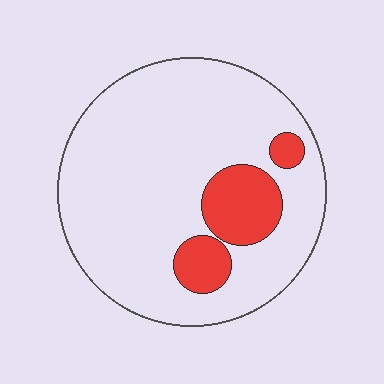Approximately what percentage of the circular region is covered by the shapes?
Approximately 15%.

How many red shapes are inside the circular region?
3.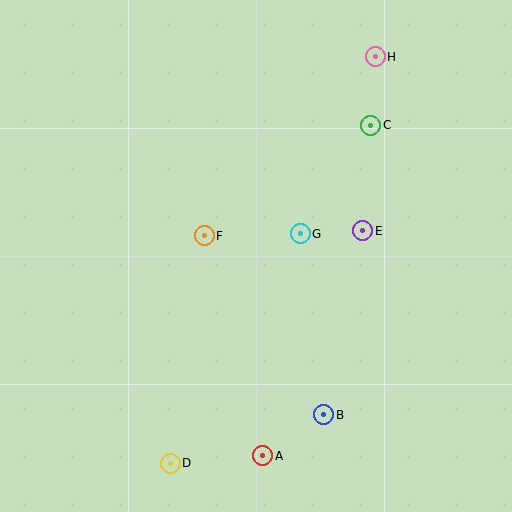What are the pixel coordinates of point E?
Point E is at (363, 231).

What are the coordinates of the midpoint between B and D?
The midpoint between B and D is at (247, 439).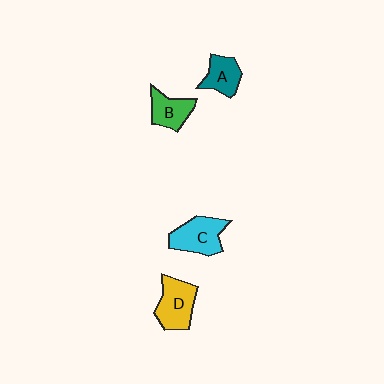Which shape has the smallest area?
Shape A (teal).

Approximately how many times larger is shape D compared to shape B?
Approximately 1.3 times.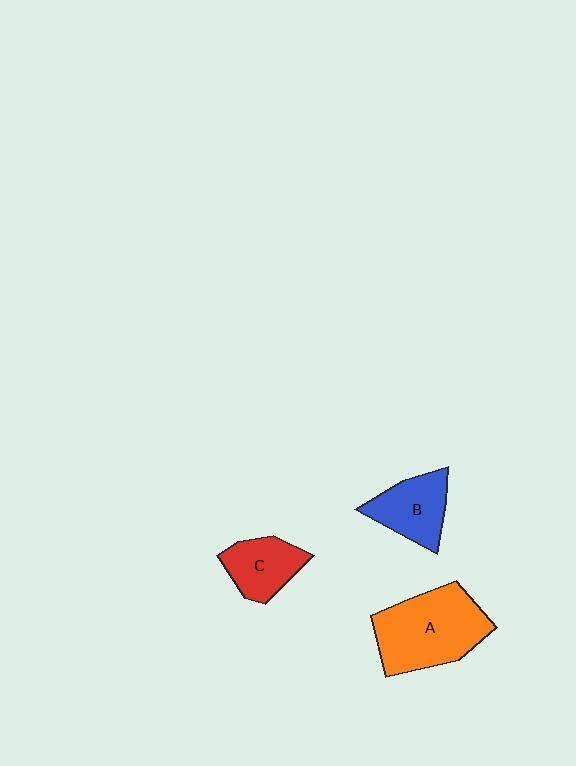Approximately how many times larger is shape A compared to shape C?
Approximately 1.9 times.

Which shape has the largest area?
Shape A (orange).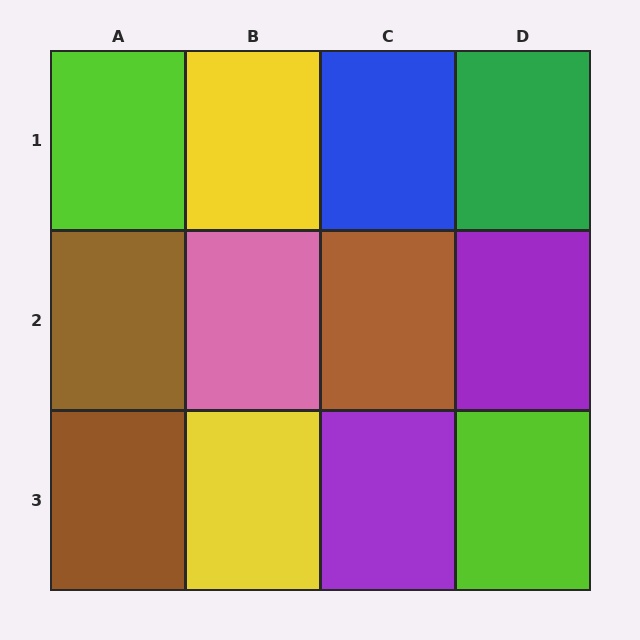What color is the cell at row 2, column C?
Brown.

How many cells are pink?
1 cell is pink.